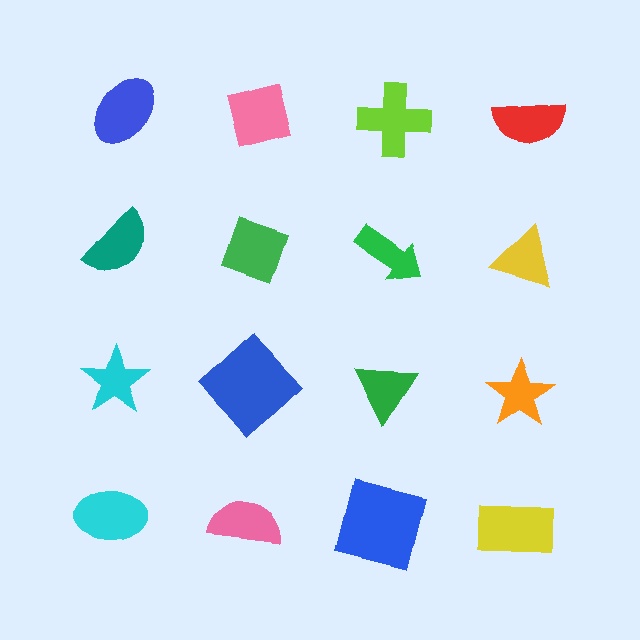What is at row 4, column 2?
A pink semicircle.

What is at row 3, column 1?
A cyan star.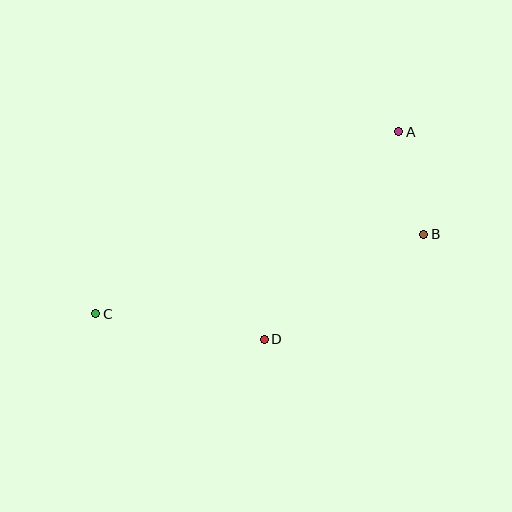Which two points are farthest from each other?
Points A and C are farthest from each other.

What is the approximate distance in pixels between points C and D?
The distance between C and D is approximately 170 pixels.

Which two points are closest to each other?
Points A and B are closest to each other.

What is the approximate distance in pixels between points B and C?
The distance between B and C is approximately 338 pixels.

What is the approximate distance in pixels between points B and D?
The distance between B and D is approximately 191 pixels.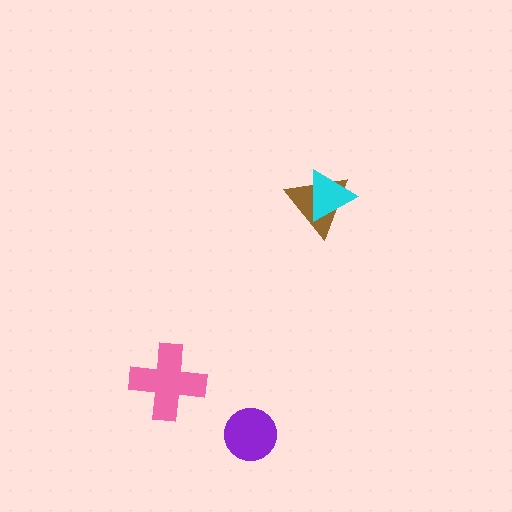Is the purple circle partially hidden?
No, no other shape covers it.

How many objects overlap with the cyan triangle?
1 object overlaps with the cyan triangle.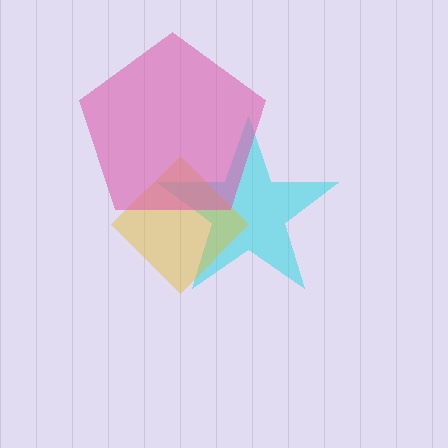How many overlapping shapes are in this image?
There are 3 overlapping shapes in the image.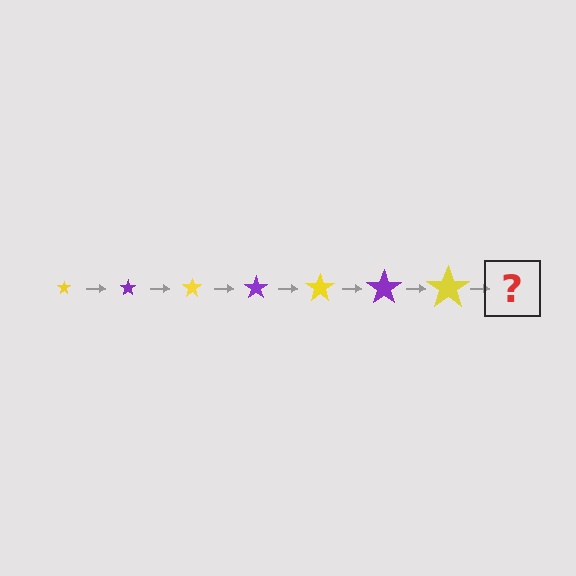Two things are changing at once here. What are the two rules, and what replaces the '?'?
The two rules are that the star grows larger each step and the color cycles through yellow and purple. The '?' should be a purple star, larger than the previous one.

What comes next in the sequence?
The next element should be a purple star, larger than the previous one.